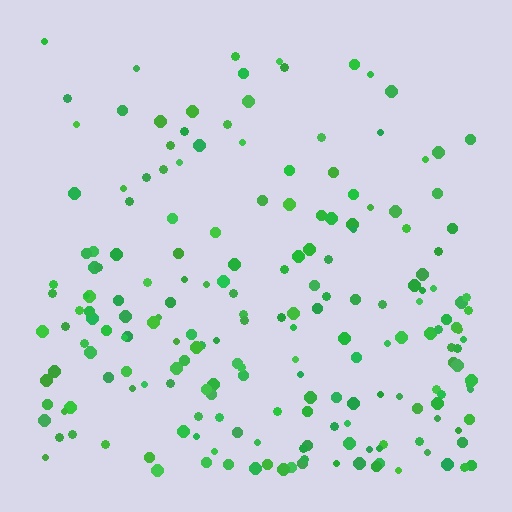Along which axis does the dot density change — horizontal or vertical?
Vertical.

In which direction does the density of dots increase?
From top to bottom, with the bottom side densest.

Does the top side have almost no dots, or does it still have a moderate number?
Still a moderate number, just noticeably fewer than the bottom.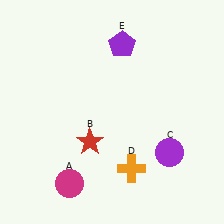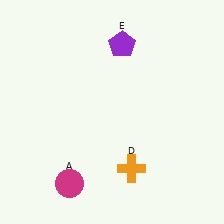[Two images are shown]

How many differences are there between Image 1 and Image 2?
There are 2 differences between the two images.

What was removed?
The red star (B), the purple circle (C) were removed in Image 2.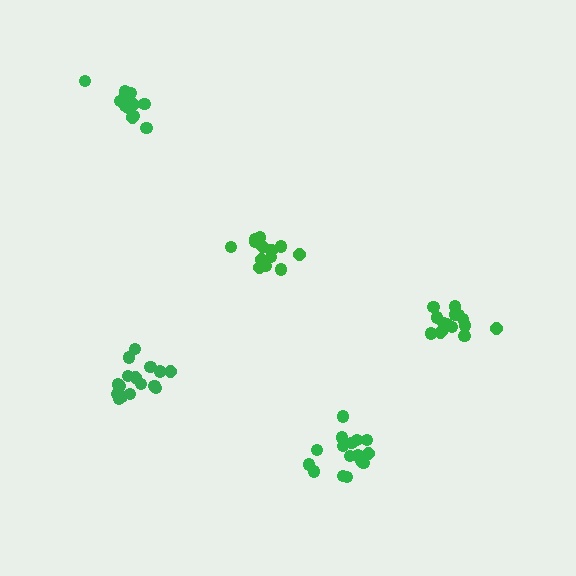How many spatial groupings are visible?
There are 5 spatial groupings.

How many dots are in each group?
Group 1: 16 dots, Group 2: 13 dots, Group 3: 13 dots, Group 4: 15 dots, Group 5: 17 dots (74 total).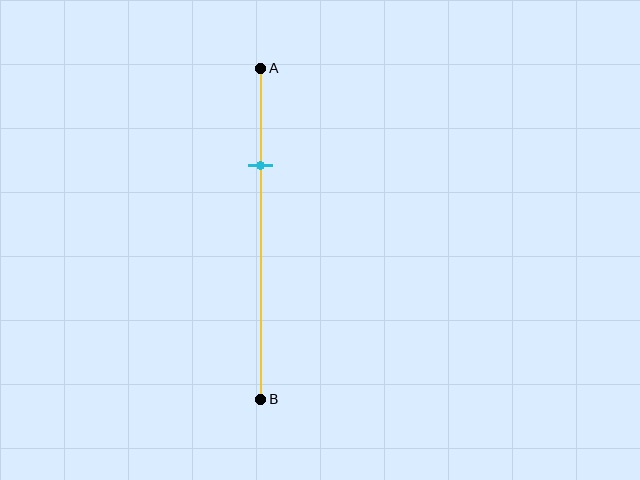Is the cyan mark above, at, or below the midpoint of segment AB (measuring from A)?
The cyan mark is above the midpoint of segment AB.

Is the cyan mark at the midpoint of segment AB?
No, the mark is at about 30% from A, not at the 50% midpoint.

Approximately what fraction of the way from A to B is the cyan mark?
The cyan mark is approximately 30% of the way from A to B.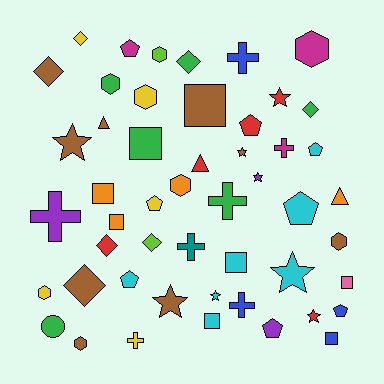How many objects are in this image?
There are 50 objects.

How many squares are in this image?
There are 8 squares.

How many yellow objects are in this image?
There are 5 yellow objects.